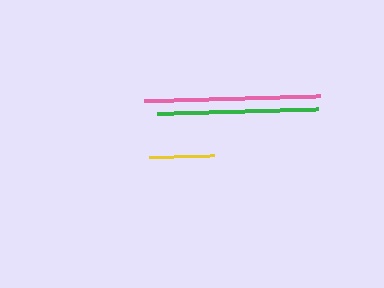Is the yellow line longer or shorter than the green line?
The green line is longer than the yellow line.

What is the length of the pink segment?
The pink segment is approximately 176 pixels long.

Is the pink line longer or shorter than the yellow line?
The pink line is longer than the yellow line.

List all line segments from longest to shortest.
From longest to shortest: pink, green, yellow.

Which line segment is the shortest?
The yellow line is the shortest at approximately 65 pixels.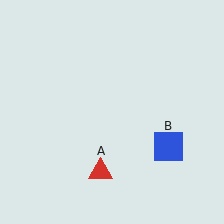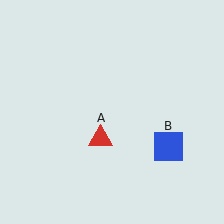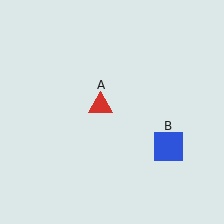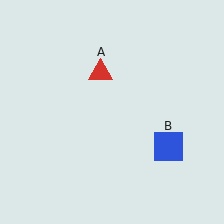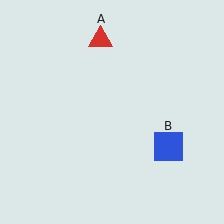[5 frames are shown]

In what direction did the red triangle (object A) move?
The red triangle (object A) moved up.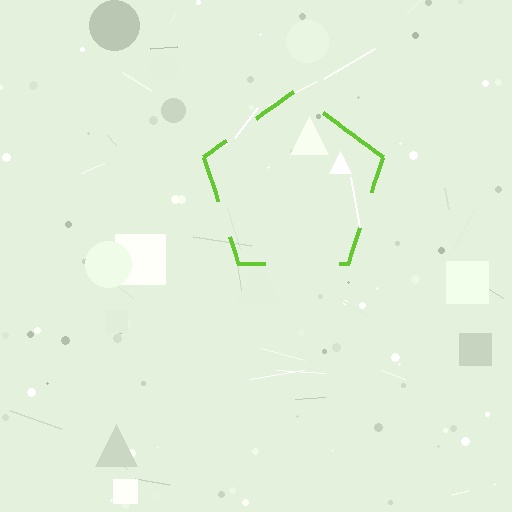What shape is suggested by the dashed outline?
The dashed outline suggests a pentagon.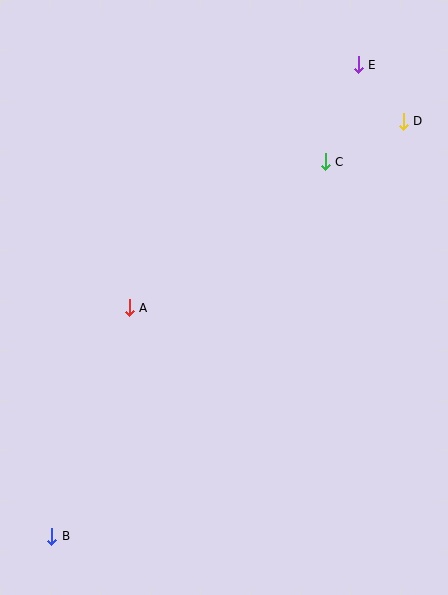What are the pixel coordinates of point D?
Point D is at (403, 121).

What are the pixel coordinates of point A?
Point A is at (129, 308).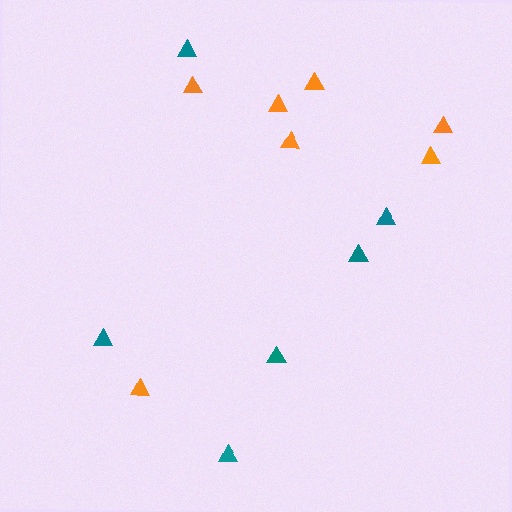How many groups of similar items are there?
There are 2 groups: one group of orange triangles (7) and one group of teal triangles (6).